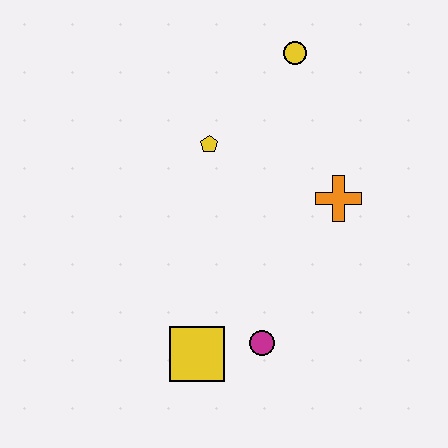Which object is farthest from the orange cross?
The yellow square is farthest from the orange cross.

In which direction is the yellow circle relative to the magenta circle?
The yellow circle is above the magenta circle.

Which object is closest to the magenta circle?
The yellow square is closest to the magenta circle.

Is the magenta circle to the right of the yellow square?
Yes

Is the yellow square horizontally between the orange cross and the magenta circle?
No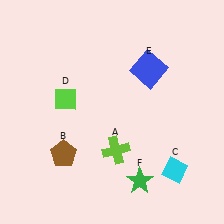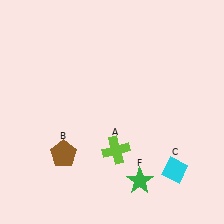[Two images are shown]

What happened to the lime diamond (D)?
The lime diamond (D) was removed in Image 2. It was in the top-left area of Image 1.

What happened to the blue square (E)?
The blue square (E) was removed in Image 2. It was in the top-right area of Image 1.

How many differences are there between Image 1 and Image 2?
There are 2 differences between the two images.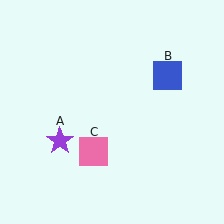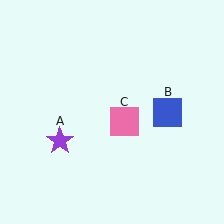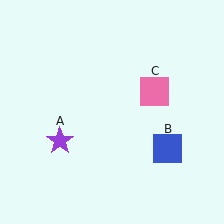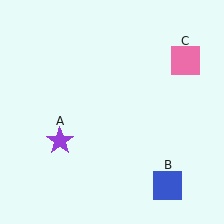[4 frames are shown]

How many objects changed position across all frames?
2 objects changed position: blue square (object B), pink square (object C).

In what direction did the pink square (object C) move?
The pink square (object C) moved up and to the right.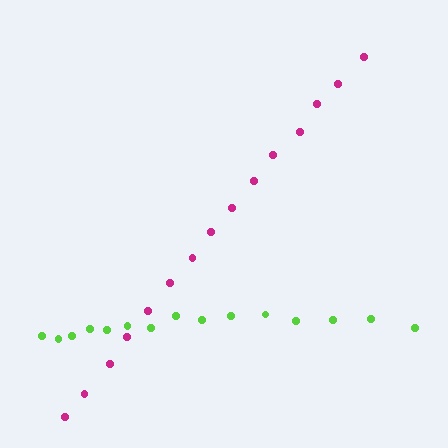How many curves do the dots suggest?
There are 2 distinct paths.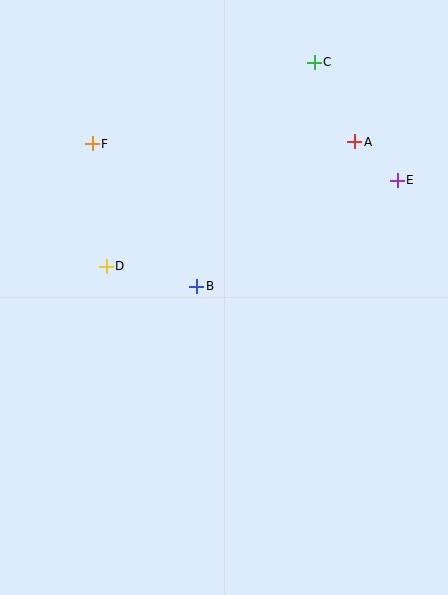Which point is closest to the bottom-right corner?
Point B is closest to the bottom-right corner.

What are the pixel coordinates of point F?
Point F is at (92, 144).